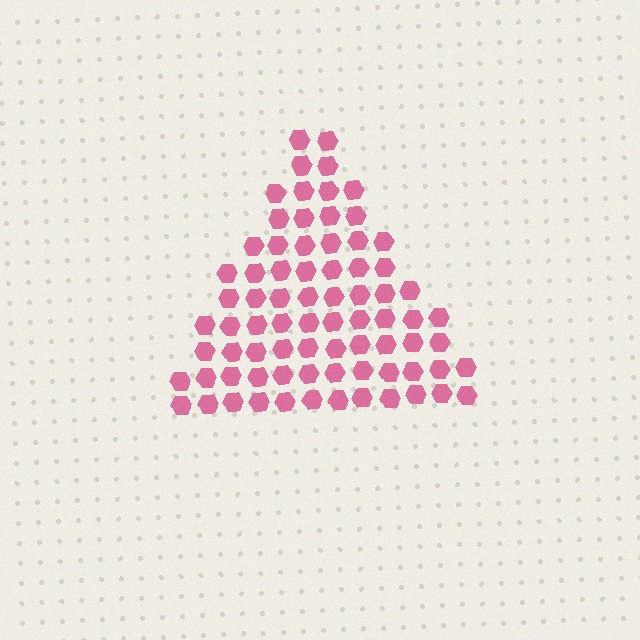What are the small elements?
The small elements are hexagons.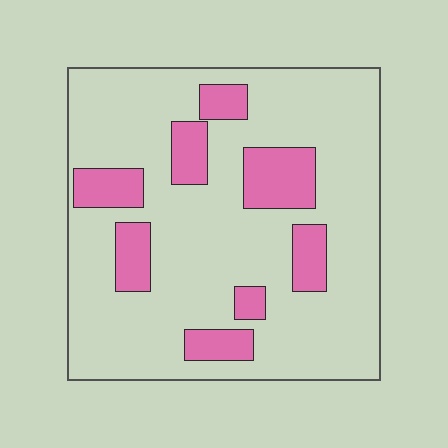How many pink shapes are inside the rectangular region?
8.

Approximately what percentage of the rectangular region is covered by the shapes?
Approximately 20%.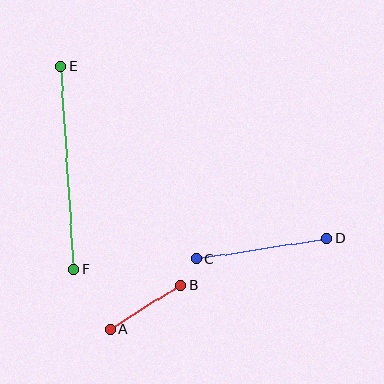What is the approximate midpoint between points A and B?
The midpoint is at approximately (145, 307) pixels.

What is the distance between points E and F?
The distance is approximately 203 pixels.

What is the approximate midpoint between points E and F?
The midpoint is at approximately (67, 168) pixels.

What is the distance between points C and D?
The distance is approximately 133 pixels.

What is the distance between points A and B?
The distance is approximately 82 pixels.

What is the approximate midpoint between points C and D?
The midpoint is at approximately (262, 249) pixels.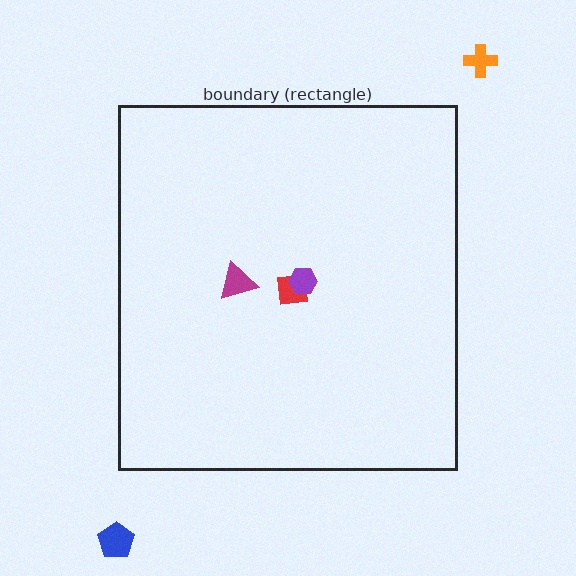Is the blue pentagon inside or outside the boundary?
Outside.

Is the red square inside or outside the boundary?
Inside.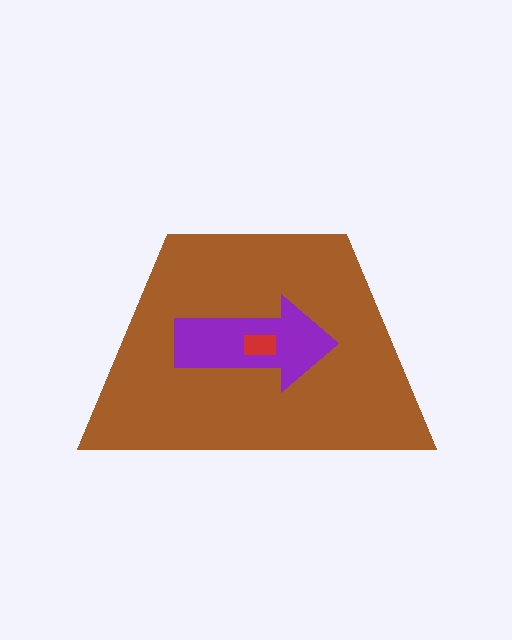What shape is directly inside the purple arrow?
The red rectangle.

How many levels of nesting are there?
3.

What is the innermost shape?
The red rectangle.